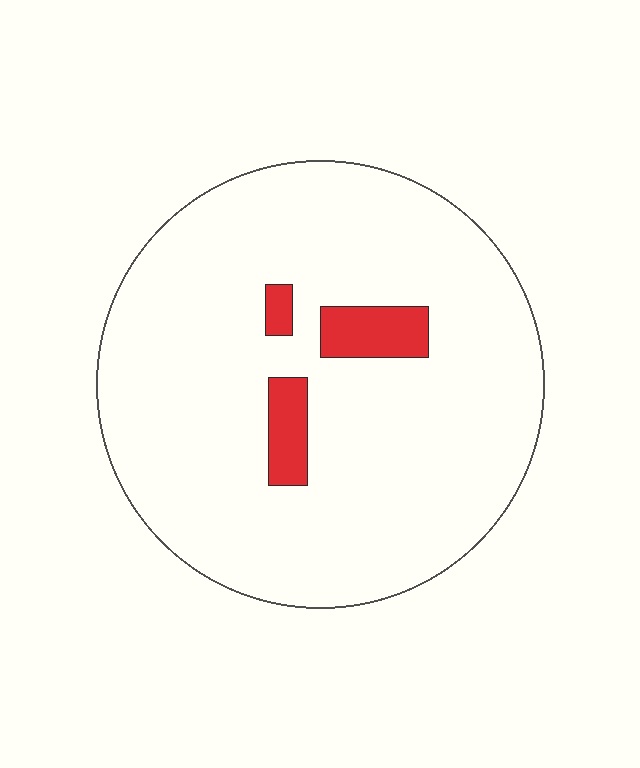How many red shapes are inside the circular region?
3.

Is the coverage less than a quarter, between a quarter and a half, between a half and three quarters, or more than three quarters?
Less than a quarter.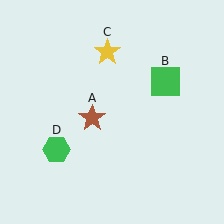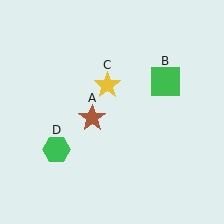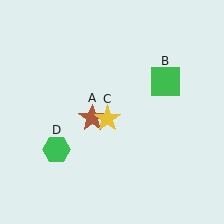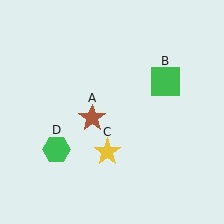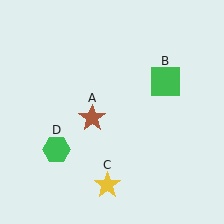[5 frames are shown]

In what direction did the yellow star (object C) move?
The yellow star (object C) moved down.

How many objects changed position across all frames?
1 object changed position: yellow star (object C).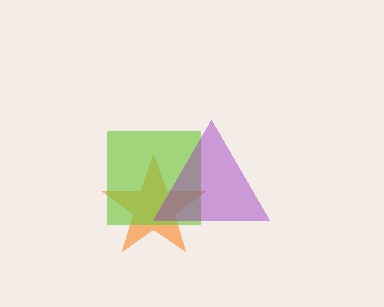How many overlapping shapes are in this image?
There are 3 overlapping shapes in the image.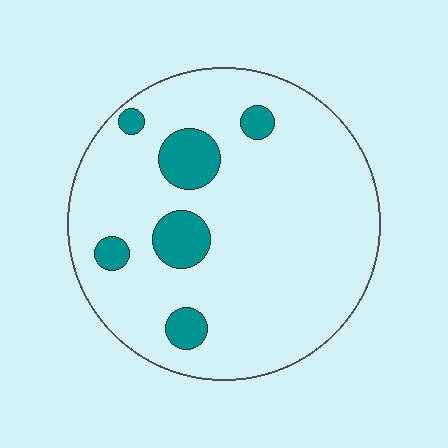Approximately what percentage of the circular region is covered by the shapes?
Approximately 15%.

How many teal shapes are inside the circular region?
6.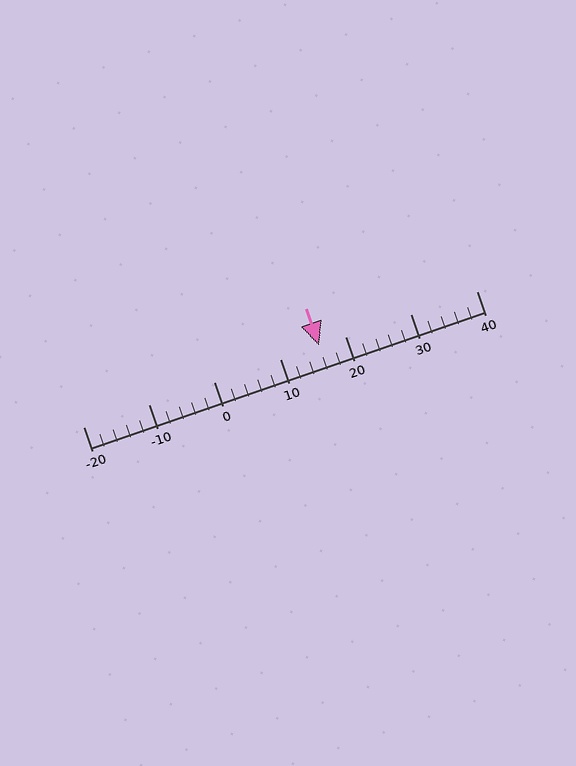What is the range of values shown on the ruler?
The ruler shows values from -20 to 40.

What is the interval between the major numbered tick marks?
The major tick marks are spaced 10 units apart.